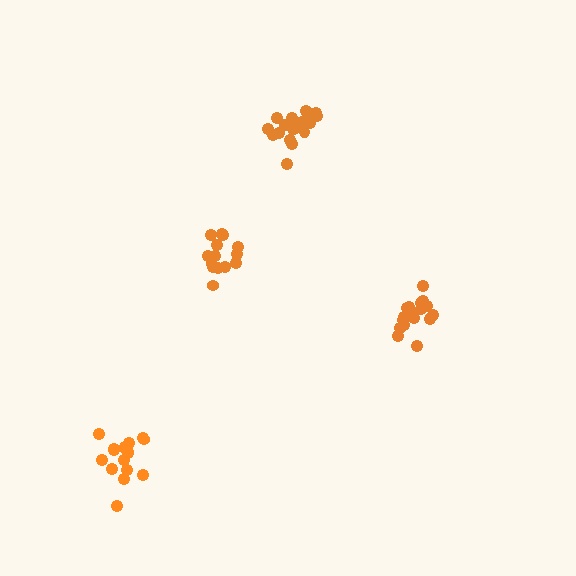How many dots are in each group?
Group 1: 18 dots, Group 2: 20 dots, Group 3: 17 dots, Group 4: 14 dots (69 total).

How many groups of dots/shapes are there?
There are 4 groups.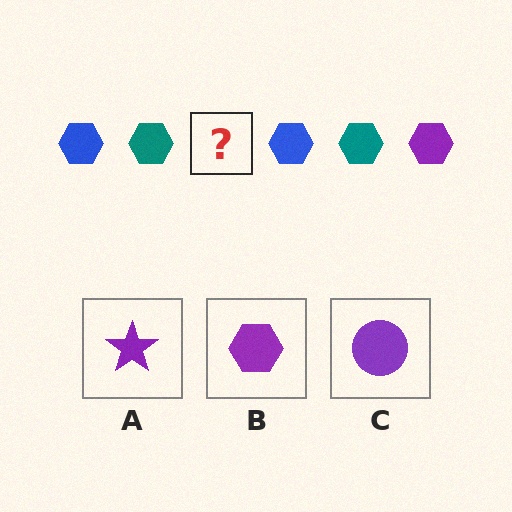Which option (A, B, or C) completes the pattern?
B.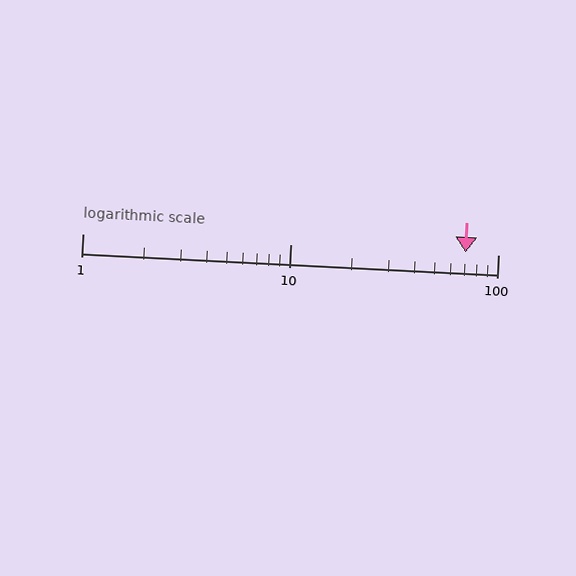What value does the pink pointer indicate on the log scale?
The pointer indicates approximately 70.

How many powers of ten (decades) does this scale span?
The scale spans 2 decades, from 1 to 100.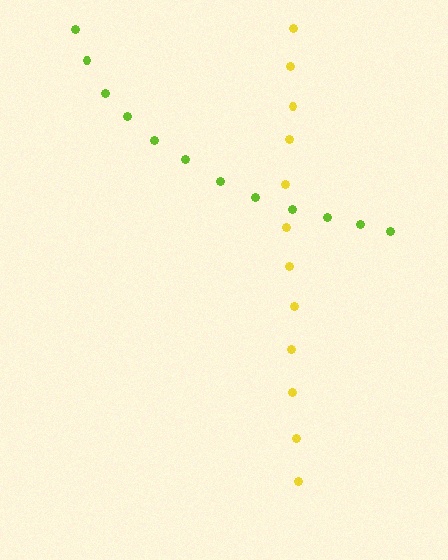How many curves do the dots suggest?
There are 2 distinct paths.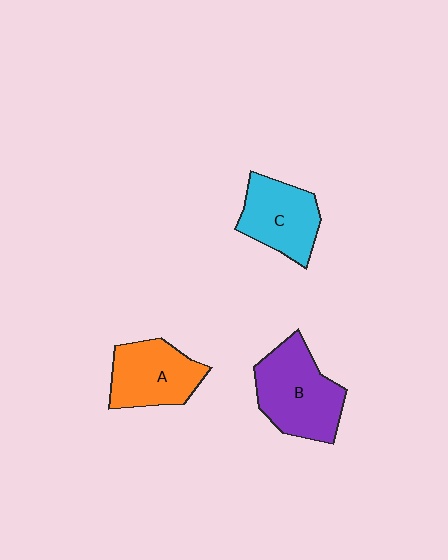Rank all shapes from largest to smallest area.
From largest to smallest: B (purple), A (orange), C (cyan).